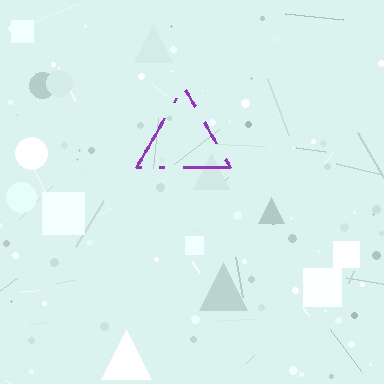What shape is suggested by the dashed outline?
The dashed outline suggests a triangle.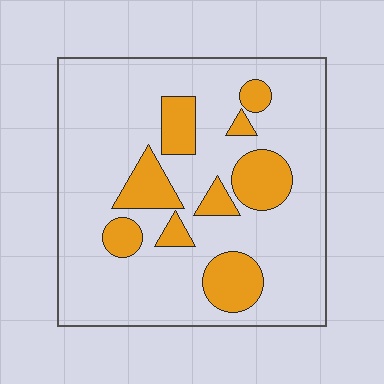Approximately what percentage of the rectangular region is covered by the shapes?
Approximately 20%.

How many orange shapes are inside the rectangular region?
9.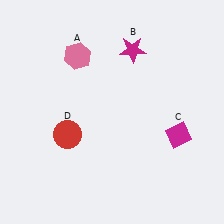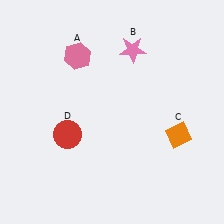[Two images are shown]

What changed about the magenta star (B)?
In Image 1, B is magenta. In Image 2, it changed to pink.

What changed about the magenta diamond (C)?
In Image 1, C is magenta. In Image 2, it changed to orange.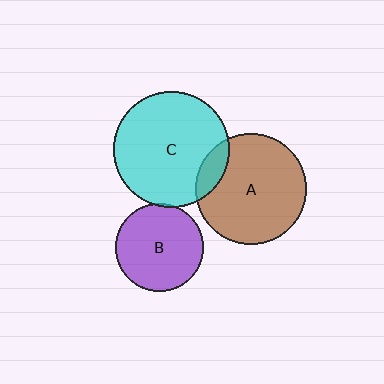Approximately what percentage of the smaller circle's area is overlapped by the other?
Approximately 5%.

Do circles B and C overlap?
Yes.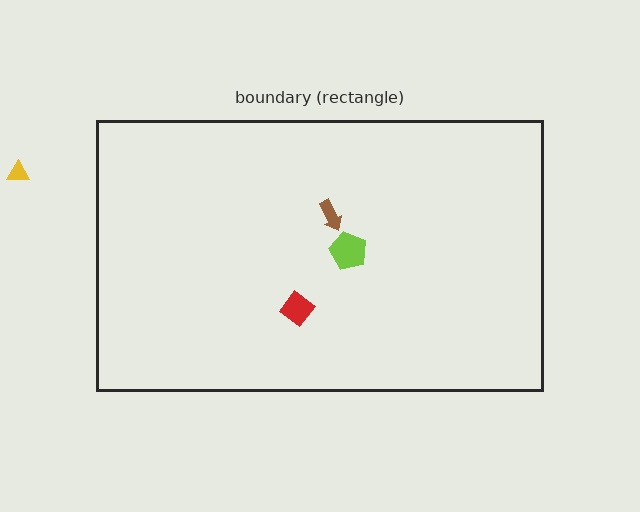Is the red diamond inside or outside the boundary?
Inside.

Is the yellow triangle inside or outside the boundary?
Outside.